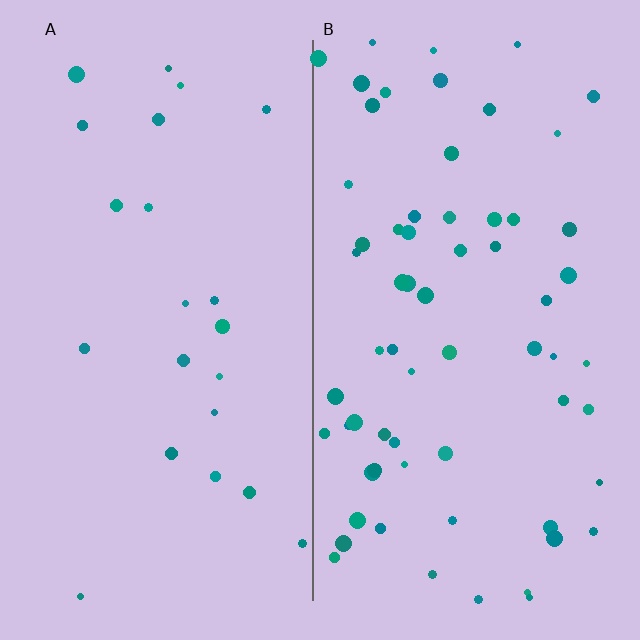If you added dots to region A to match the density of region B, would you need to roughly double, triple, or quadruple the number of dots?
Approximately triple.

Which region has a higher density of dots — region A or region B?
B (the right).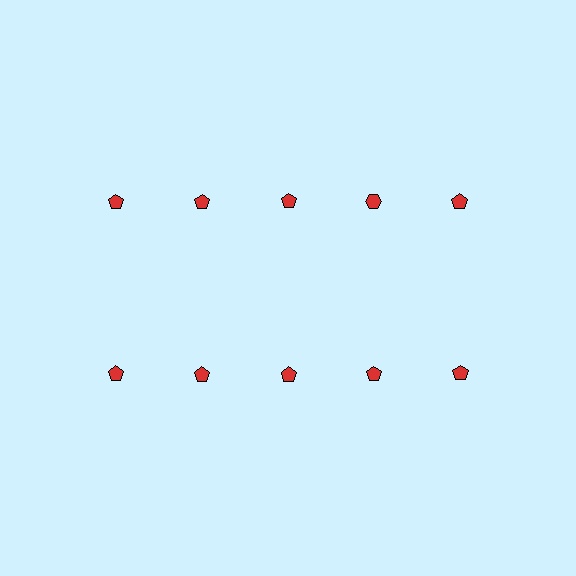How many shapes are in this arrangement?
There are 10 shapes arranged in a grid pattern.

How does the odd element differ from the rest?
It has a different shape: hexagon instead of pentagon.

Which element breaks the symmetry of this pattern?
The red hexagon in the top row, second from right column breaks the symmetry. All other shapes are red pentagons.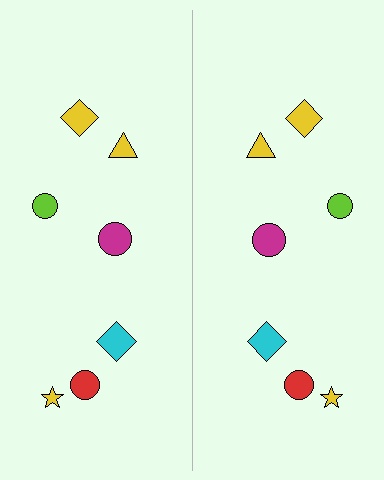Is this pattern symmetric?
Yes, this pattern has bilateral (reflection) symmetry.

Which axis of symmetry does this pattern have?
The pattern has a vertical axis of symmetry running through the center of the image.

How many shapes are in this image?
There are 14 shapes in this image.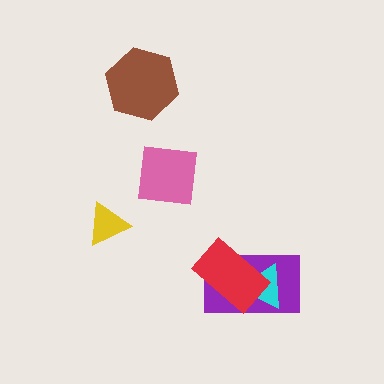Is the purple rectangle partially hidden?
Yes, it is partially covered by another shape.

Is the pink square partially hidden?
No, no other shape covers it.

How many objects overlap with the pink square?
0 objects overlap with the pink square.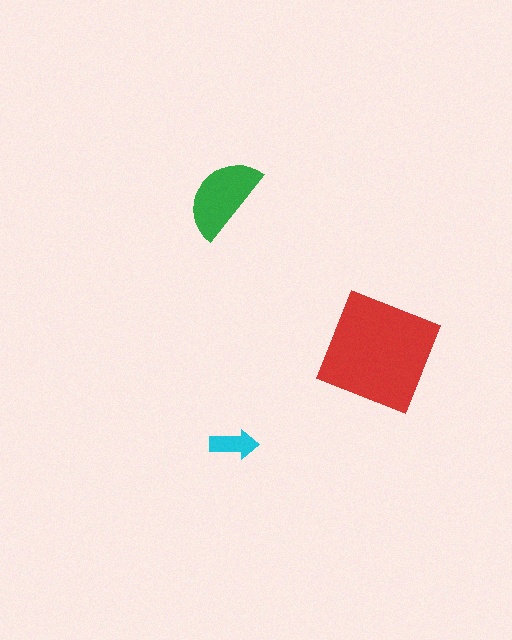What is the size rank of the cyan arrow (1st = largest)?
3rd.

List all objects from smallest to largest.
The cyan arrow, the green semicircle, the red square.